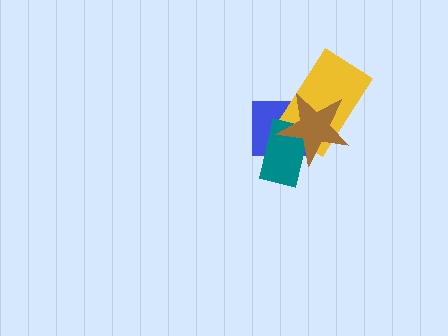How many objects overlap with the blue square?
3 objects overlap with the blue square.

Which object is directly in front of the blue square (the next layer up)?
The yellow rectangle is directly in front of the blue square.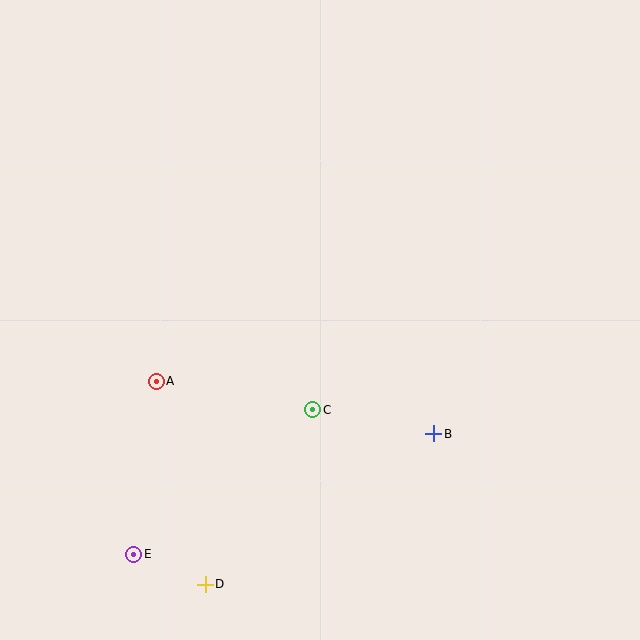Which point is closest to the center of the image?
Point C at (313, 410) is closest to the center.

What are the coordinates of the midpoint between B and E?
The midpoint between B and E is at (284, 494).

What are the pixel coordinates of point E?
Point E is at (134, 554).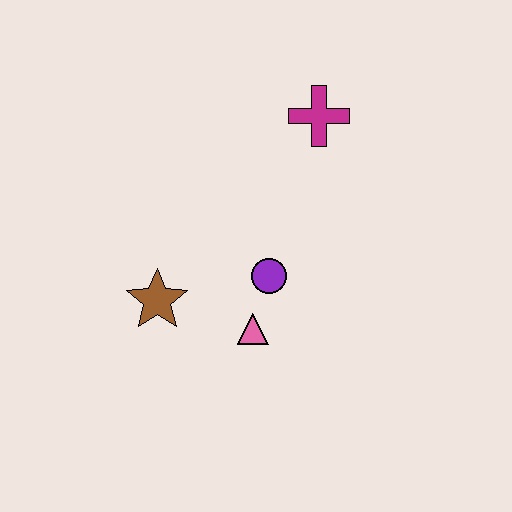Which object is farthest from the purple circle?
The magenta cross is farthest from the purple circle.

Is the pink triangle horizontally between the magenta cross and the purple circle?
No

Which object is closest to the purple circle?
The pink triangle is closest to the purple circle.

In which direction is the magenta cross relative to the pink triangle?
The magenta cross is above the pink triangle.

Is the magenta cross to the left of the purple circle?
No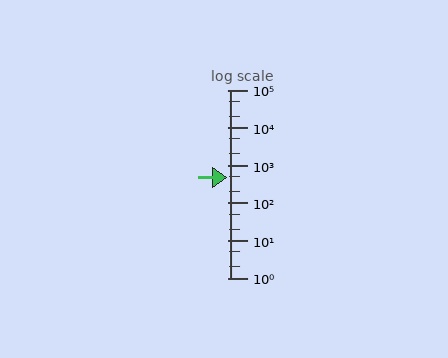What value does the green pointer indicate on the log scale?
The pointer indicates approximately 460.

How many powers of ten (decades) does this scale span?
The scale spans 5 decades, from 1 to 100000.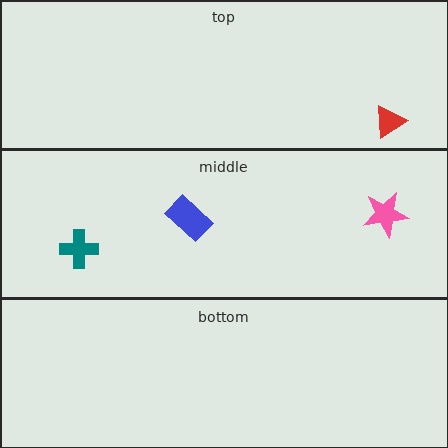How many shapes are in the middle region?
3.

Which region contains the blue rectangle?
The middle region.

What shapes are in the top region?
The red triangle.